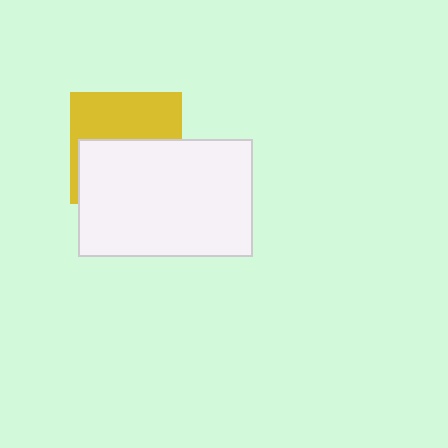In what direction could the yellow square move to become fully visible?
The yellow square could move up. That would shift it out from behind the white rectangle entirely.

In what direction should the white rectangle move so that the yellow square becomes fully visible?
The white rectangle should move down. That is the shortest direction to clear the overlap and leave the yellow square fully visible.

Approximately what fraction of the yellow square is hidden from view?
Roughly 53% of the yellow square is hidden behind the white rectangle.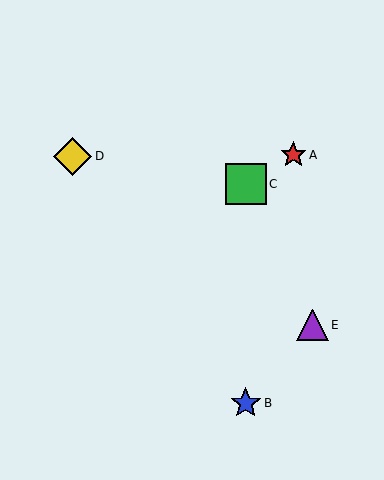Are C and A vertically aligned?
No, C is at x≈246 and A is at x≈293.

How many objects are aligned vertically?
2 objects (B, C) are aligned vertically.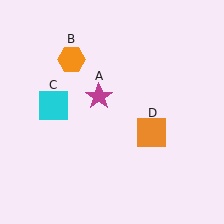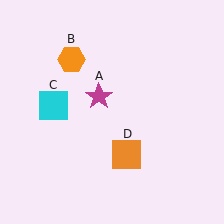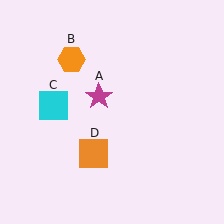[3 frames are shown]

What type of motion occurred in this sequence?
The orange square (object D) rotated clockwise around the center of the scene.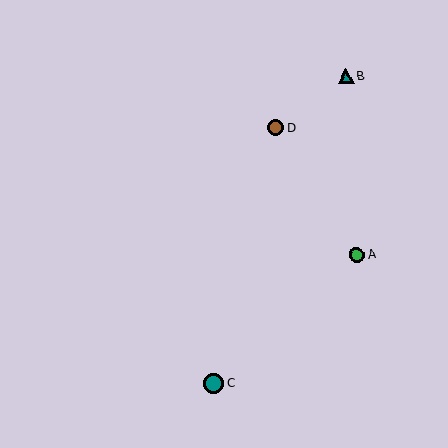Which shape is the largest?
The teal circle (labeled C) is the largest.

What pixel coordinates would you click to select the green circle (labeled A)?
Click at (357, 255) to select the green circle A.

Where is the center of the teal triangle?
The center of the teal triangle is at (346, 76).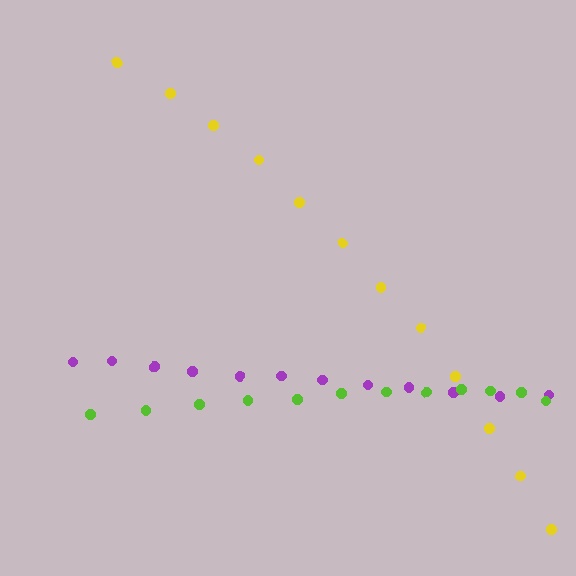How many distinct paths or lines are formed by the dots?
There are 3 distinct paths.